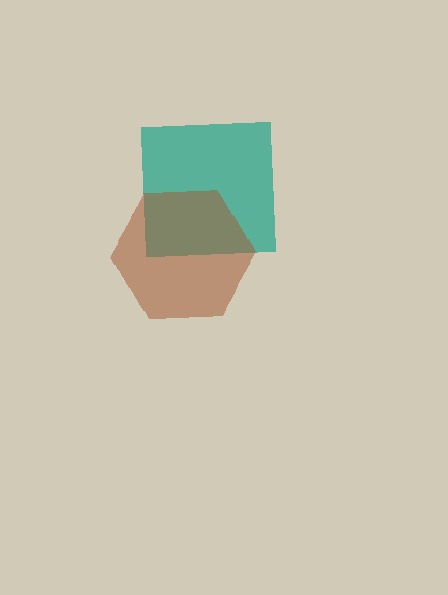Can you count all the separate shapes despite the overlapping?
Yes, there are 2 separate shapes.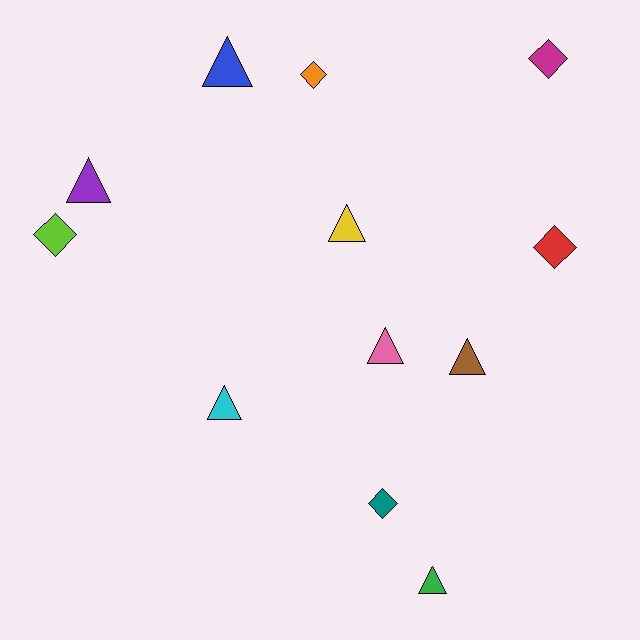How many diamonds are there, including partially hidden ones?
There are 5 diamonds.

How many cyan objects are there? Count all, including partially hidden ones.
There is 1 cyan object.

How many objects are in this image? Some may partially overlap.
There are 12 objects.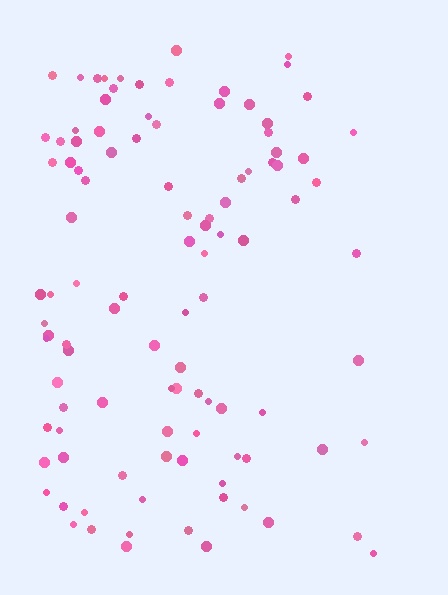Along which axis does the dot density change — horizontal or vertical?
Horizontal.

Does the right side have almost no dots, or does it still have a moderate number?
Still a moderate number, just noticeably fewer than the left.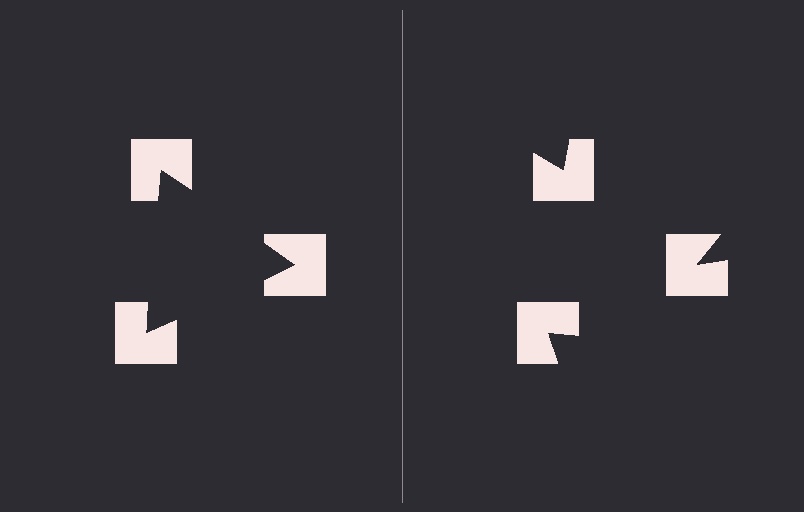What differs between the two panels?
The notched squares are positioned identically on both sides; only the wedge orientations differ. On the left they align to a triangle; on the right they are misaligned.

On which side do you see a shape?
An illusory triangle appears on the left side. On the right side the wedge cuts are rotated, so no coherent shape forms.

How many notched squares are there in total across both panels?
6 — 3 on each side.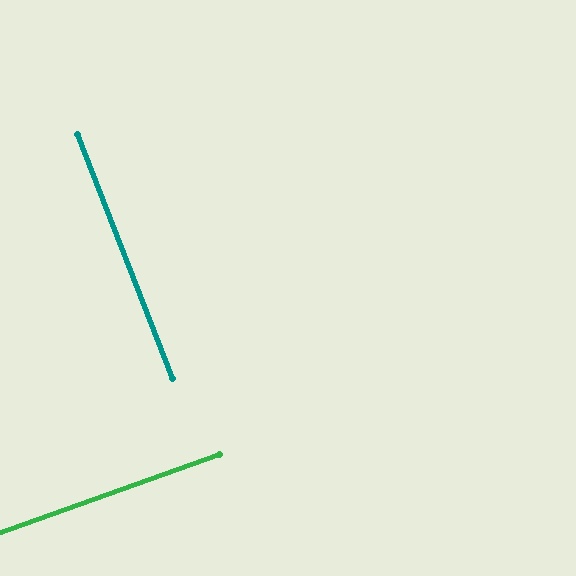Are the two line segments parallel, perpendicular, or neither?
Perpendicular — they meet at approximately 88°.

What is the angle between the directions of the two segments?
Approximately 88 degrees.